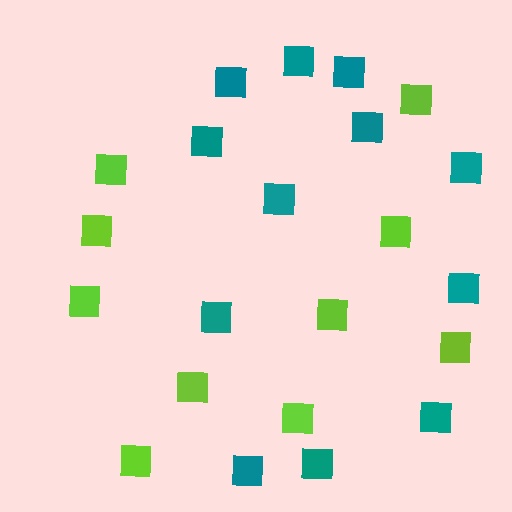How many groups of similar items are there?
There are 2 groups: one group of lime squares (10) and one group of teal squares (12).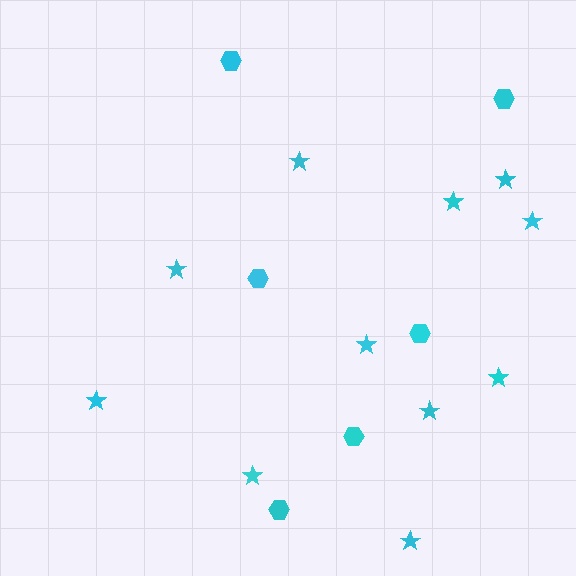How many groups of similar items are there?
There are 2 groups: one group of stars (11) and one group of hexagons (6).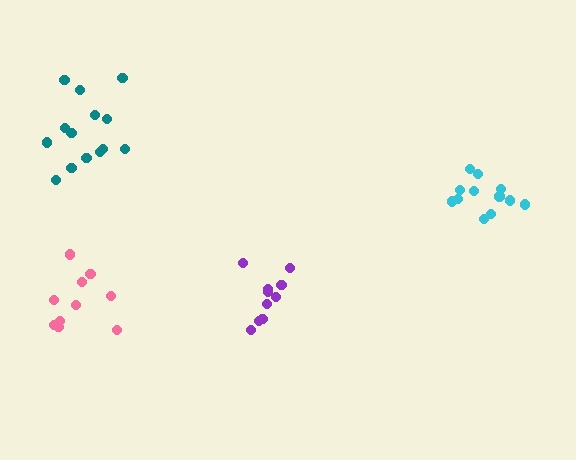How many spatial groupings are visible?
There are 4 spatial groupings.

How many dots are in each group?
Group 1: 10 dots, Group 2: 14 dots, Group 3: 10 dots, Group 4: 12 dots (46 total).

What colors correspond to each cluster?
The clusters are colored: pink, teal, purple, cyan.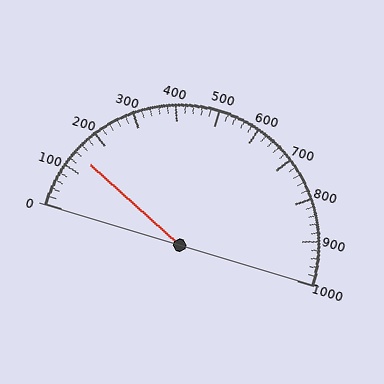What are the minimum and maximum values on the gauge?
The gauge ranges from 0 to 1000.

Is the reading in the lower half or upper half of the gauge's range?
The reading is in the lower half of the range (0 to 1000).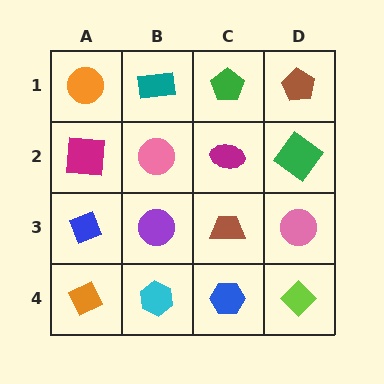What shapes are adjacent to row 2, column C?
A green pentagon (row 1, column C), a brown trapezoid (row 3, column C), a pink circle (row 2, column B), a green diamond (row 2, column D).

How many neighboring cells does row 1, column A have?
2.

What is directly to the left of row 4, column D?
A blue hexagon.